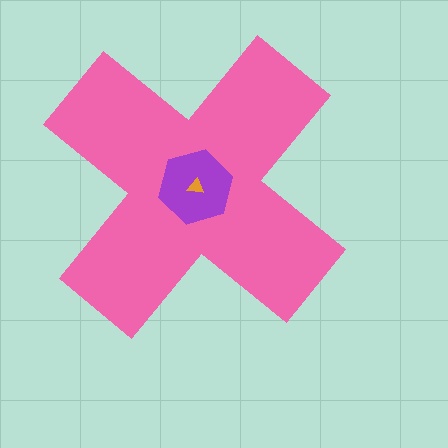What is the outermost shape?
The pink cross.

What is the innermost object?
The orange triangle.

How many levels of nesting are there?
3.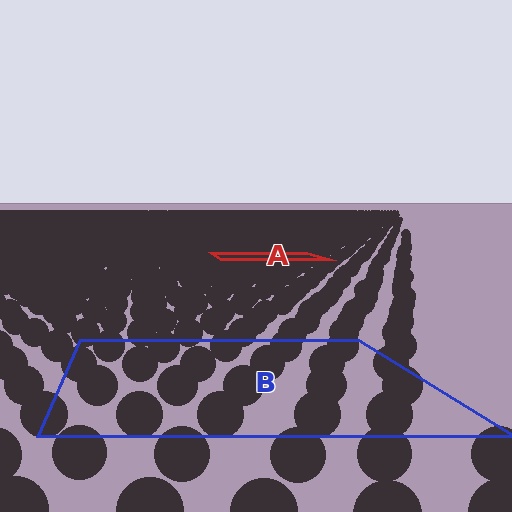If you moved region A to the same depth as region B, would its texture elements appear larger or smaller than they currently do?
They would appear larger. At a closer depth, the same texture elements are projected at a bigger on-screen size.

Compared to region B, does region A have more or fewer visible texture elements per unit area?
Region A has more texture elements per unit area — they are packed more densely because it is farther away.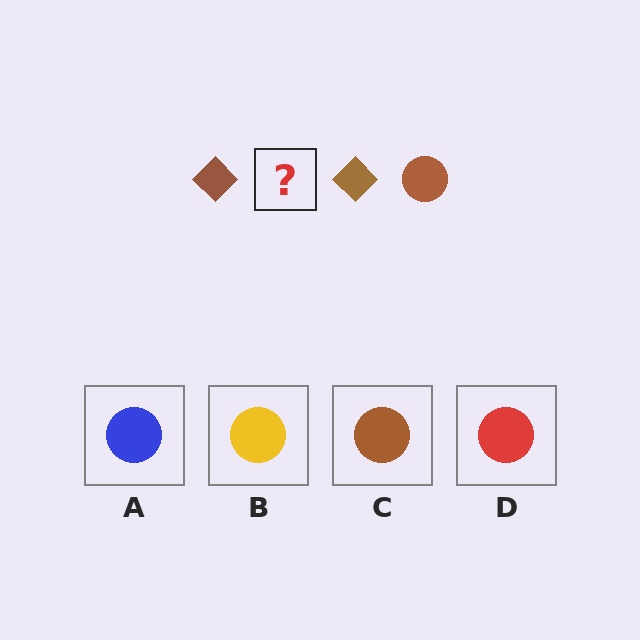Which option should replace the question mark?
Option C.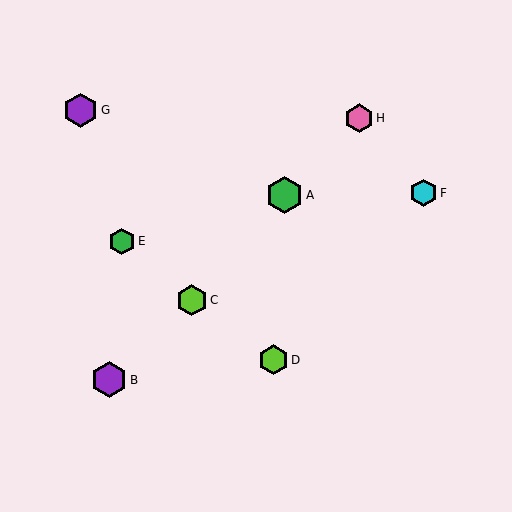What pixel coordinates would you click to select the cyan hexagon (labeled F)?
Click at (423, 193) to select the cyan hexagon F.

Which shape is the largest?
The green hexagon (labeled A) is the largest.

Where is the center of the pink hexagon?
The center of the pink hexagon is at (359, 118).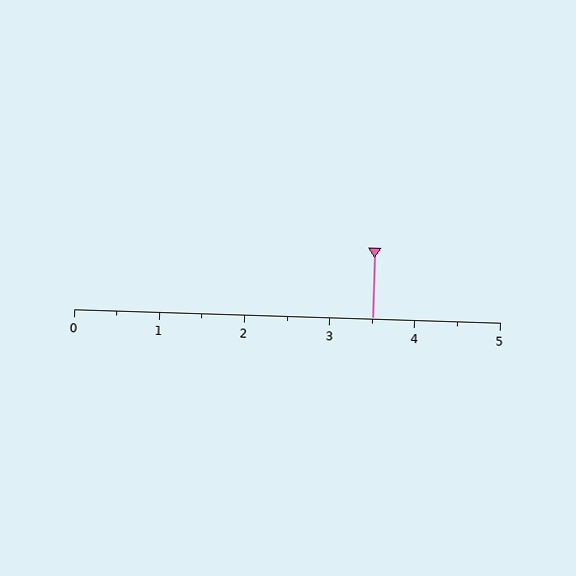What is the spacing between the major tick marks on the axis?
The major ticks are spaced 1 apart.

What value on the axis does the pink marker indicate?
The marker indicates approximately 3.5.